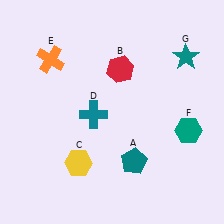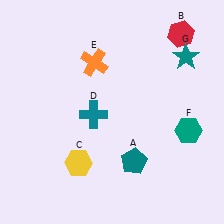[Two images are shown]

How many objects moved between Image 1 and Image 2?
2 objects moved between the two images.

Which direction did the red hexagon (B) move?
The red hexagon (B) moved right.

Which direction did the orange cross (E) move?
The orange cross (E) moved right.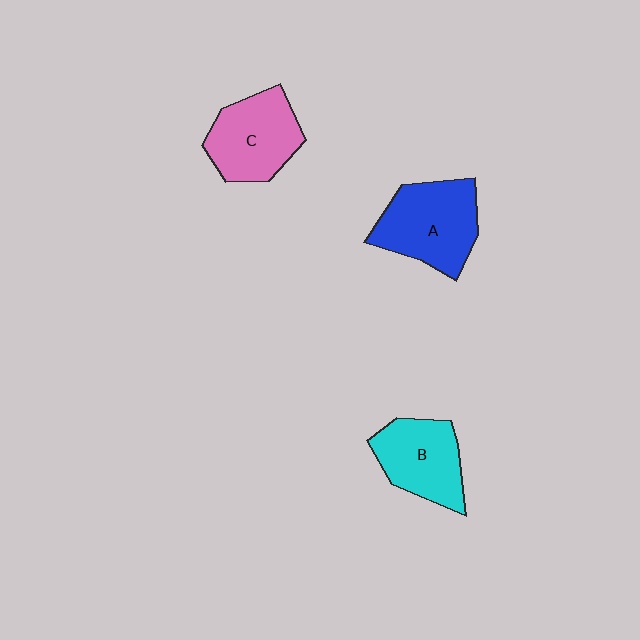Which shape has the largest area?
Shape A (blue).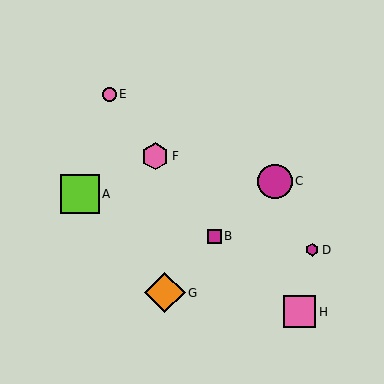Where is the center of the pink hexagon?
The center of the pink hexagon is at (155, 156).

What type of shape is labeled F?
Shape F is a pink hexagon.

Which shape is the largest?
The orange diamond (labeled G) is the largest.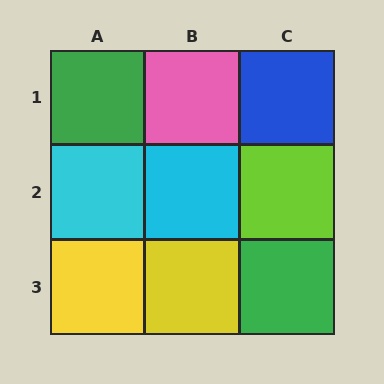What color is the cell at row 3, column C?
Green.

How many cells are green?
2 cells are green.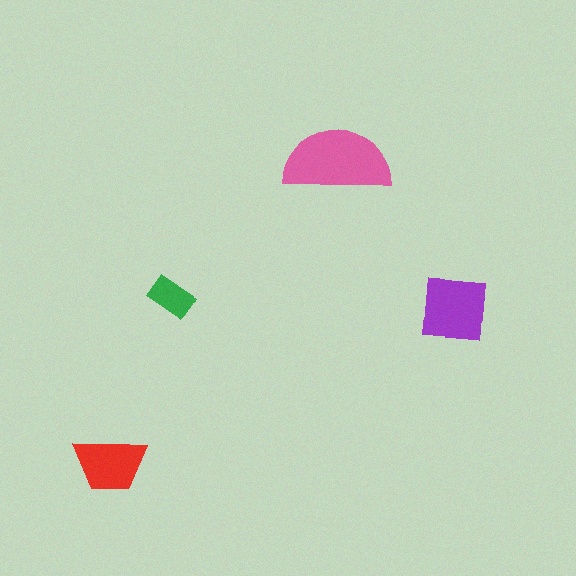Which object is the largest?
The pink semicircle.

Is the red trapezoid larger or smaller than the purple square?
Smaller.